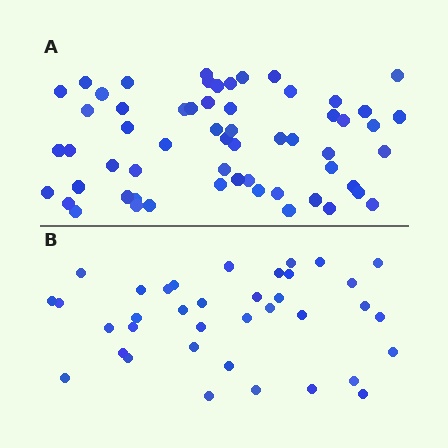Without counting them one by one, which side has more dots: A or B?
Region A (the top region) has more dots.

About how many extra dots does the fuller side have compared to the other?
Region A has approximately 20 more dots than region B.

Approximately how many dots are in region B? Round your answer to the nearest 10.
About 40 dots. (The exact count is 37, which rounds to 40.)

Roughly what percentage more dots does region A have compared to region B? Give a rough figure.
About 60% more.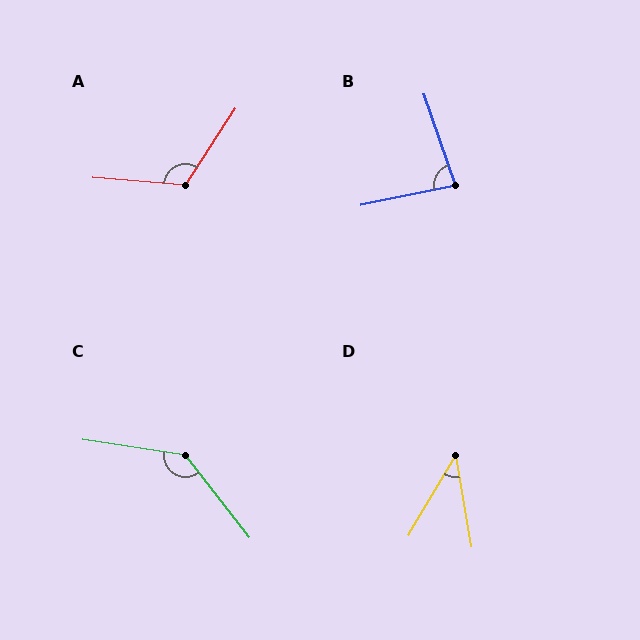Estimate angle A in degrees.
Approximately 119 degrees.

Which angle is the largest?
C, at approximately 136 degrees.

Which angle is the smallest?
D, at approximately 40 degrees.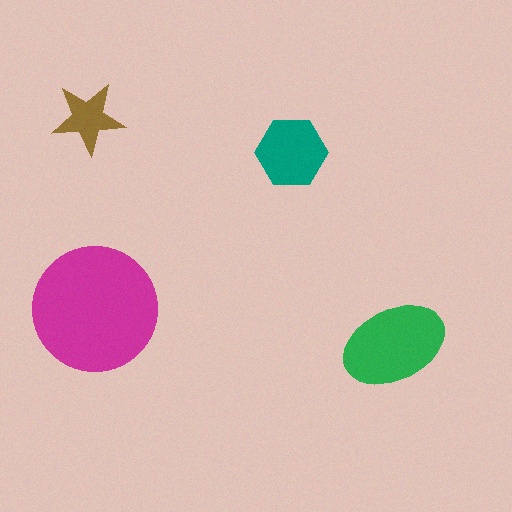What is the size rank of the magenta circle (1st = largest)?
1st.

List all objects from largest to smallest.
The magenta circle, the green ellipse, the teal hexagon, the brown star.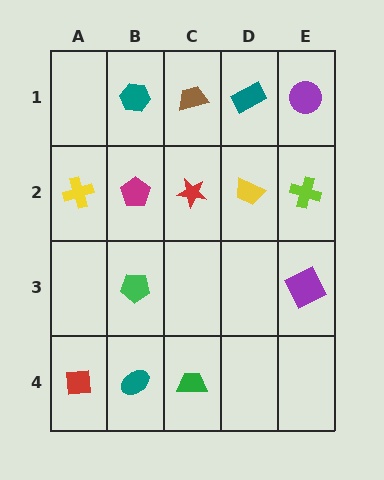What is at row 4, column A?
A red square.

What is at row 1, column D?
A teal rectangle.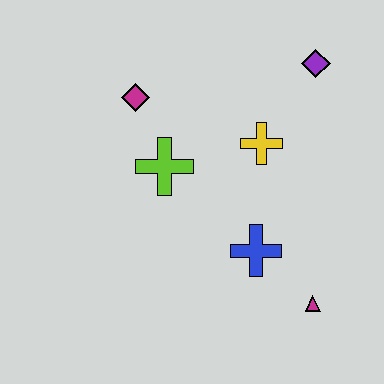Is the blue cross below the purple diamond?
Yes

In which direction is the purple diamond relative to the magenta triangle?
The purple diamond is above the magenta triangle.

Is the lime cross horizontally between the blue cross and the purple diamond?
No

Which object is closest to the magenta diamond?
The lime cross is closest to the magenta diamond.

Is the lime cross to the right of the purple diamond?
No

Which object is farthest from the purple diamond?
The magenta triangle is farthest from the purple diamond.